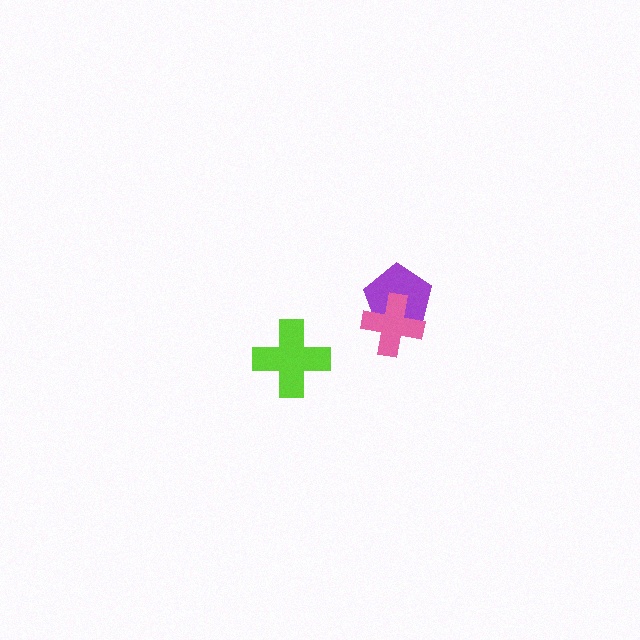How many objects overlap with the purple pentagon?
1 object overlaps with the purple pentagon.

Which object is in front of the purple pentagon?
The pink cross is in front of the purple pentagon.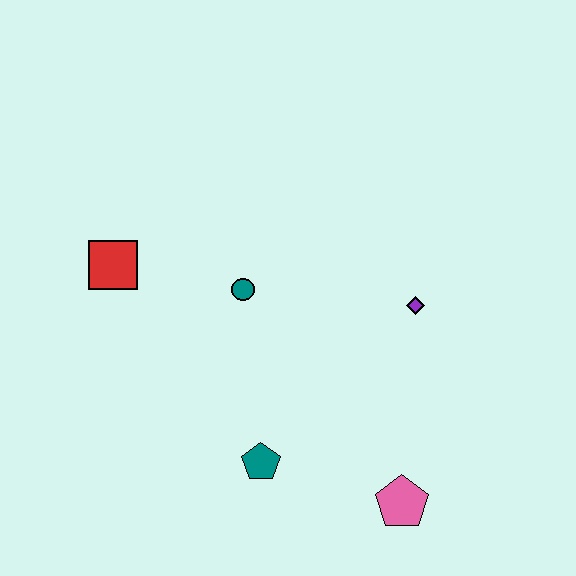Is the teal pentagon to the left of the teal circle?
No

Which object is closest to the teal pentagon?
The pink pentagon is closest to the teal pentagon.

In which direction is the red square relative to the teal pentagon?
The red square is above the teal pentagon.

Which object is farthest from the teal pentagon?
The red square is farthest from the teal pentagon.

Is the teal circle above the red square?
No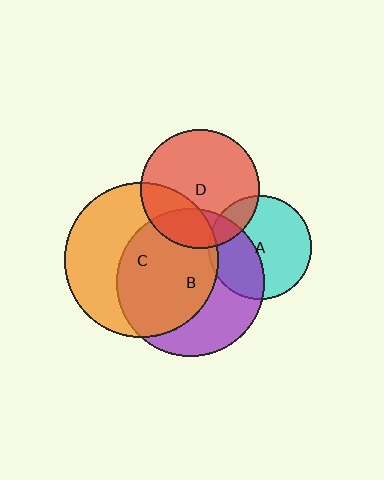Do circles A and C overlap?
Yes.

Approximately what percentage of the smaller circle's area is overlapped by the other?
Approximately 5%.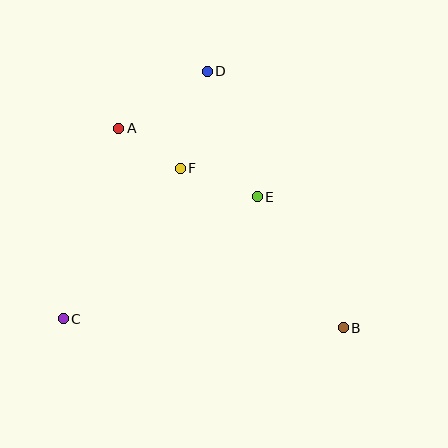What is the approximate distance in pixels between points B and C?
The distance between B and C is approximately 280 pixels.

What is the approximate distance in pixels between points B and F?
The distance between B and F is approximately 228 pixels.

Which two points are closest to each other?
Points A and F are closest to each other.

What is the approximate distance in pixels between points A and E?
The distance between A and E is approximately 154 pixels.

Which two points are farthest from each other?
Points A and B are farthest from each other.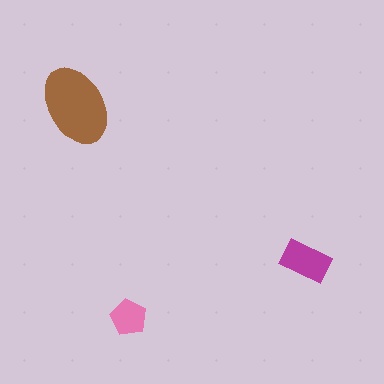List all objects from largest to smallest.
The brown ellipse, the magenta rectangle, the pink pentagon.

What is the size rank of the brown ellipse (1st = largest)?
1st.